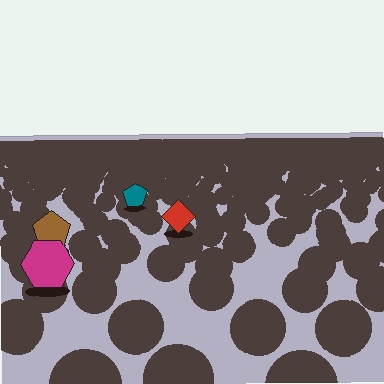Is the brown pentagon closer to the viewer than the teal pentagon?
Yes. The brown pentagon is closer — you can tell from the texture gradient: the ground texture is coarser near it.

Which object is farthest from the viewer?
The teal pentagon is farthest from the viewer. It appears smaller and the ground texture around it is denser.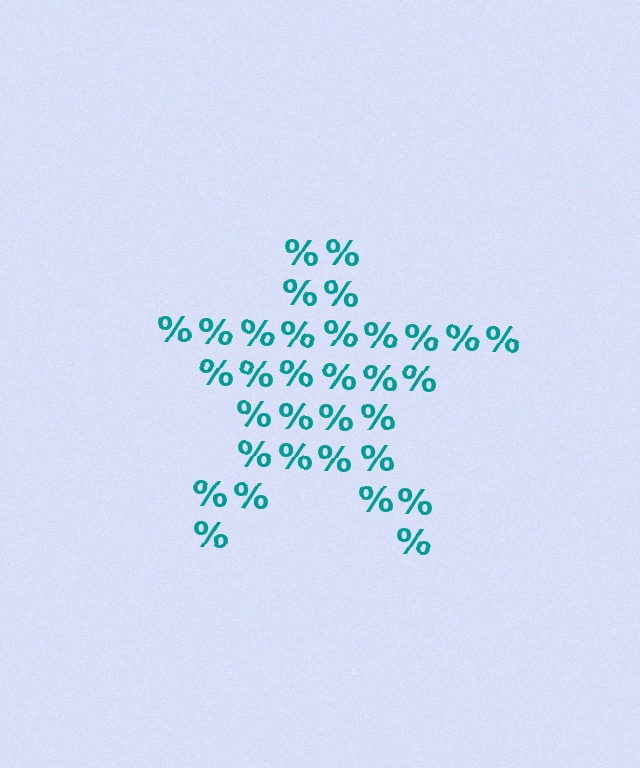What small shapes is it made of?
It is made of small percent signs.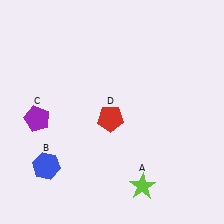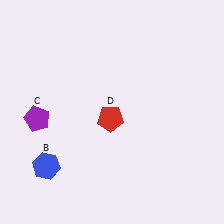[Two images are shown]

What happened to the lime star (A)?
The lime star (A) was removed in Image 2. It was in the bottom-right area of Image 1.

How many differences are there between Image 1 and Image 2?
There is 1 difference between the two images.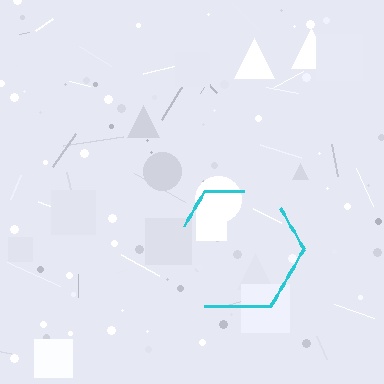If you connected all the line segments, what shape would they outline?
They would outline a hexagon.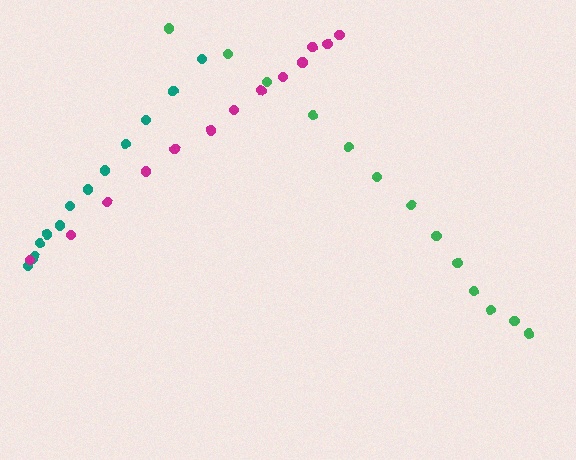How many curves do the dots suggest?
There are 3 distinct paths.